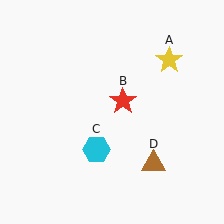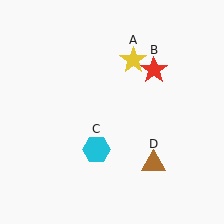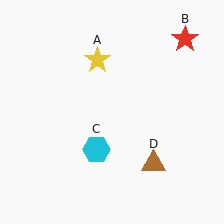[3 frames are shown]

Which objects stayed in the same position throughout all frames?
Cyan hexagon (object C) and brown triangle (object D) remained stationary.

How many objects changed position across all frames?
2 objects changed position: yellow star (object A), red star (object B).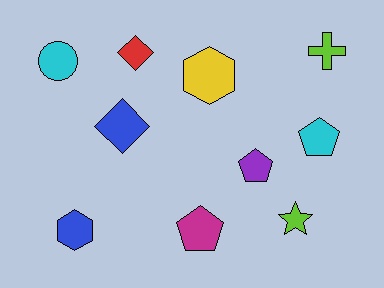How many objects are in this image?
There are 10 objects.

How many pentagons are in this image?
There are 3 pentagons.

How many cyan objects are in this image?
There are 2 cyan objects.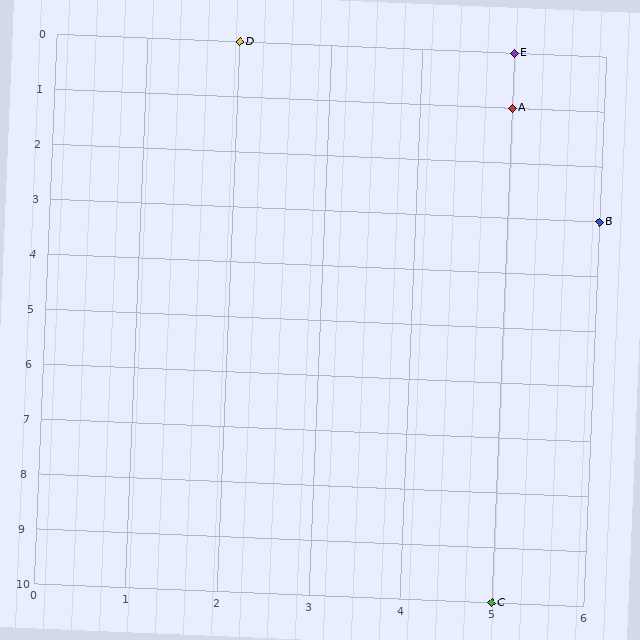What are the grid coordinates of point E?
Point E is at grid coordinates (5, 0).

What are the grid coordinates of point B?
Point B is at grid coordinates (6, 3).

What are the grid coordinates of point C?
Point C is at grid coordinates (5, 10).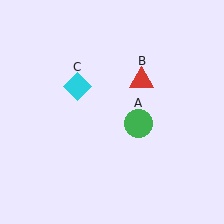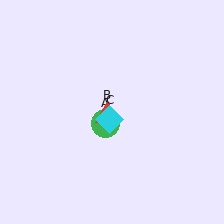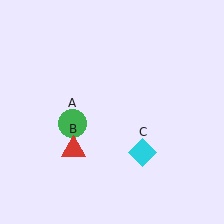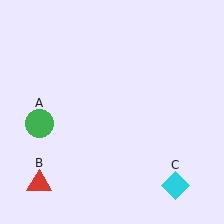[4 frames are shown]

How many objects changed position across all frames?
3 objects changed position: green circle (object A), red triangle (object B), cyan diamond (object C).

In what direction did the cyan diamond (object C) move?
The cyan diamond (object C) moved down and to the right.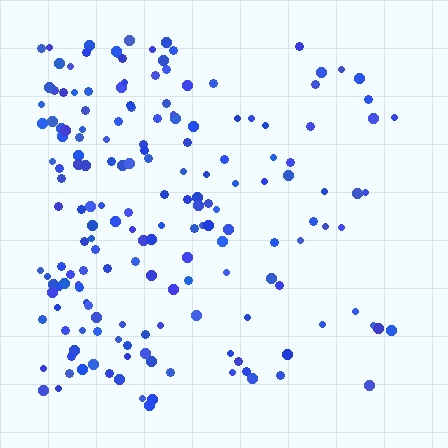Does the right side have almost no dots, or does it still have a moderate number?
Still a moderate number, just noticeably fewer than the left.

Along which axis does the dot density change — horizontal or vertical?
Horizontal.